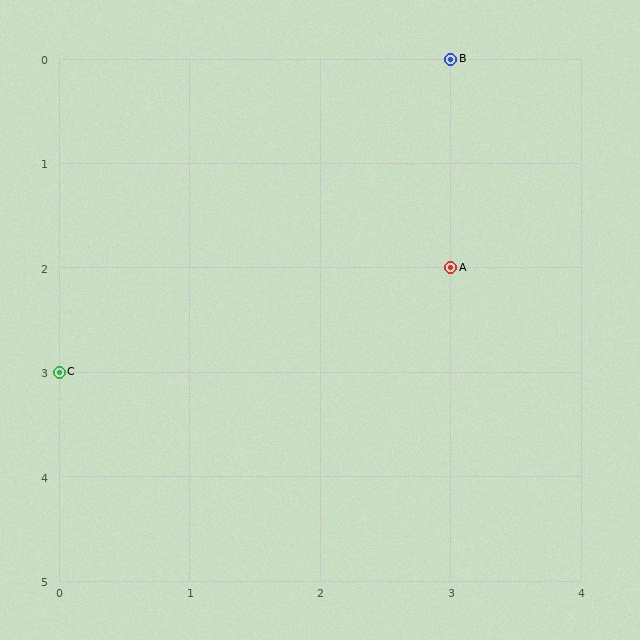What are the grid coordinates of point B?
Point B is at grid coordinates (3, 0).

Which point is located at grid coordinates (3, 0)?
Point B is at (3, 0).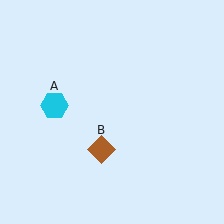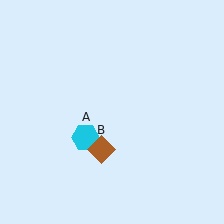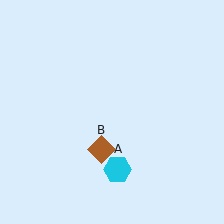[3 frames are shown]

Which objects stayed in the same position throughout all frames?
Brown diamond (object B) remained stationary.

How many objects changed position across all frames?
1 object changed position: cyan hexagon (object A).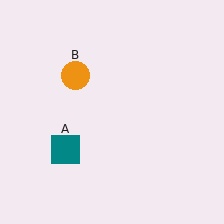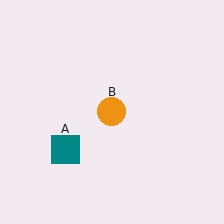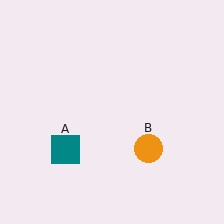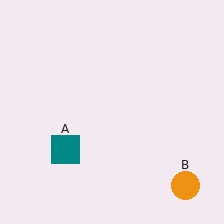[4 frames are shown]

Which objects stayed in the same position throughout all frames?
Teal square (object A) remained stationary.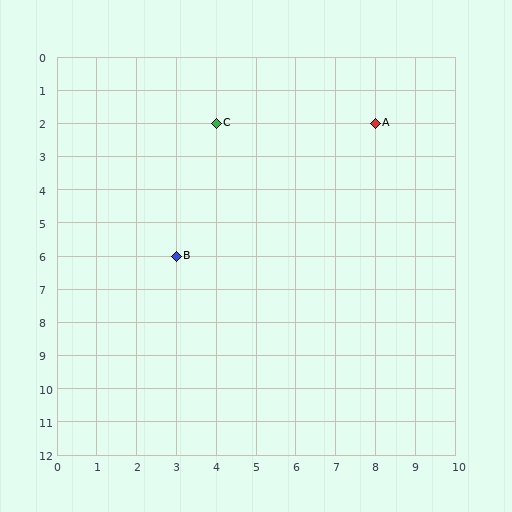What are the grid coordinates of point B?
Point B is at grid coordinates (3, 6).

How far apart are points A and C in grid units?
Points A and C are 4 columns apart.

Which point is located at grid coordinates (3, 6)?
Point B is at (3, 6).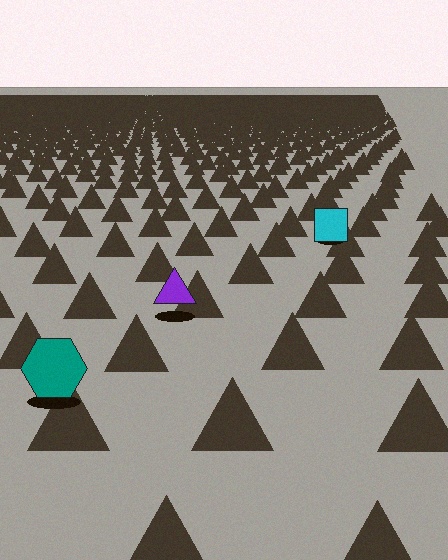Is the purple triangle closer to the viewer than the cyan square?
Yes. The purple triangle is closer — you can tell from the texture gradient: the ground texture is coarser near it.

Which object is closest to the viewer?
The teal hexagon is closest. The texture marks near it are larger and more spread out.